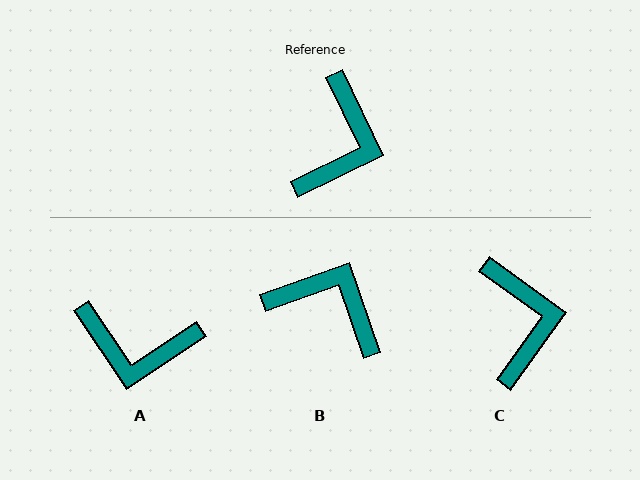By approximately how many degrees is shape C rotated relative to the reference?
Approximately 28 degrees counter-clockwise.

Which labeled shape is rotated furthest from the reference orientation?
B, about 83 degrees away.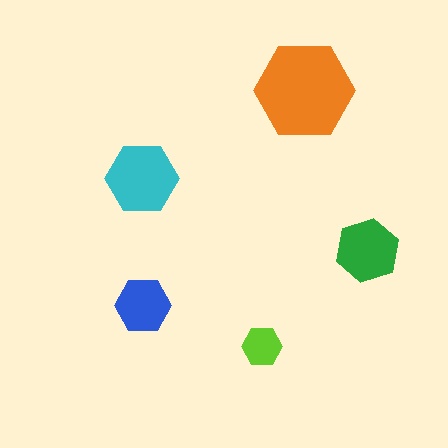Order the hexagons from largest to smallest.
the orange one, the cyan one, the green one, the blue one, the lime one.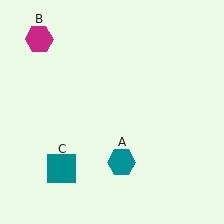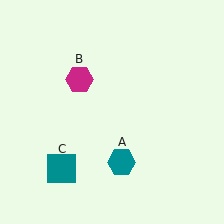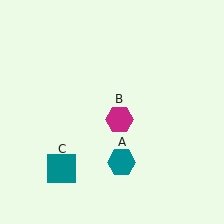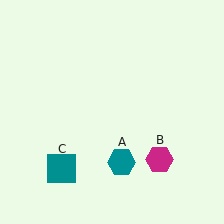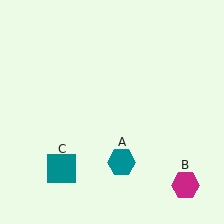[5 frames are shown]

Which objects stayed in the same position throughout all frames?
Teal hexagon (object A) and teal square (object C) remained stationary.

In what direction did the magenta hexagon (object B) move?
The magenta hexagon (object B) moved down and to the right.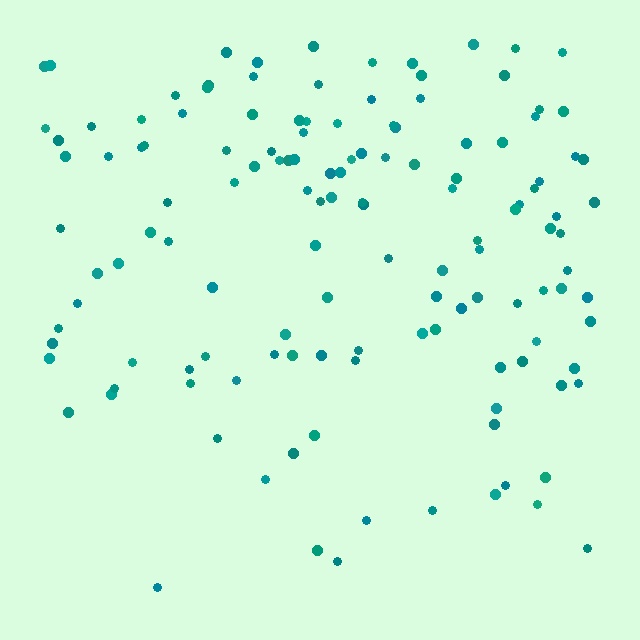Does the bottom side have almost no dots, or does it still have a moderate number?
Still a moderate number, just noticeably fewer than the top.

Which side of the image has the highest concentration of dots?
The top.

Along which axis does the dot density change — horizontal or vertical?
Vertical.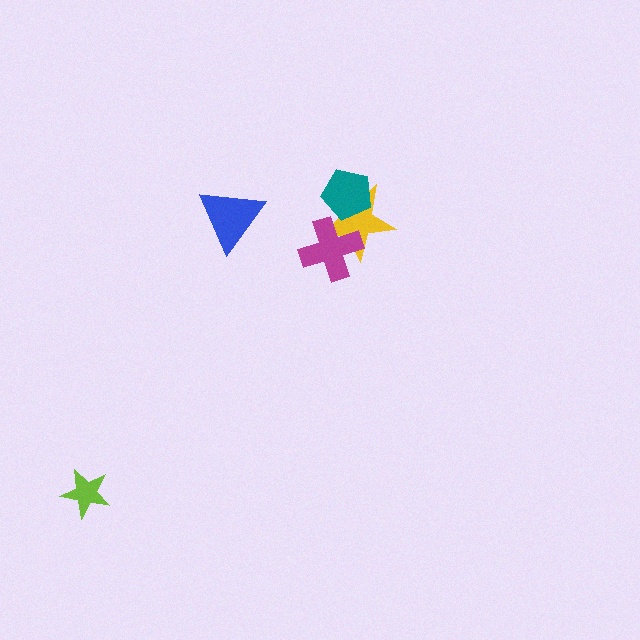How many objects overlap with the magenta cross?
1 object overlaps with the magenta cross.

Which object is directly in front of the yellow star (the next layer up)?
The teal pentagon is directly in front of the yellow star.